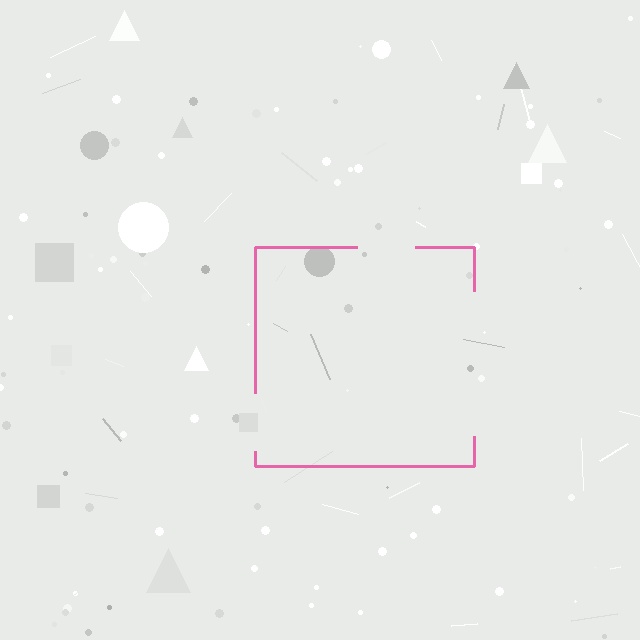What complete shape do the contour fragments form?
The contour fragments form a square.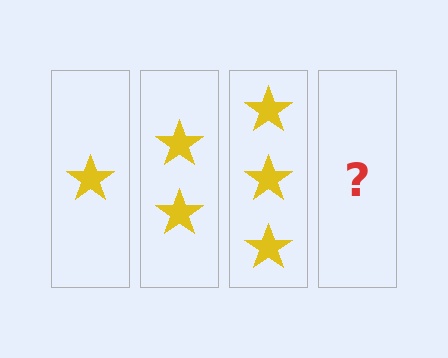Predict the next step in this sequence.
The next step is 4 stars.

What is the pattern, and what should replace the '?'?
The pattern is that each step adds one more star. The '?' should be 4 stars.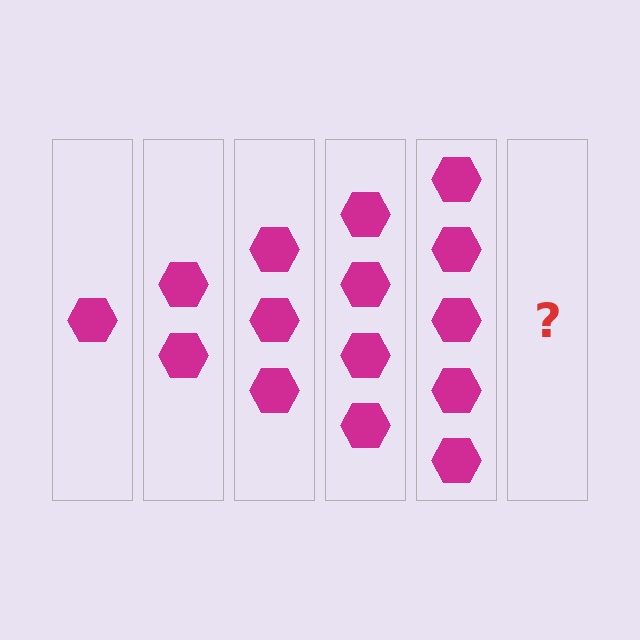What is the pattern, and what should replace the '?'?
The pattern is that each step adds one more hexagon. The '?' should be 6 hexagons.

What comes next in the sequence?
The next element should be 6 hexagons.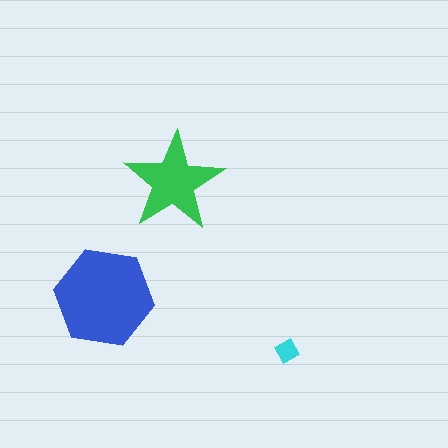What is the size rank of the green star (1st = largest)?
2nd.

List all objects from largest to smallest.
The blue hexagon, the green star, the cyan diamond.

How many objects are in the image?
There are 3 objects in the image.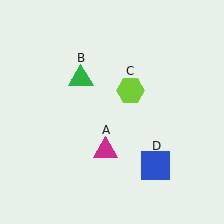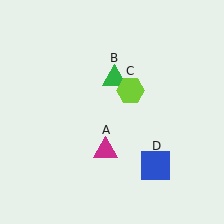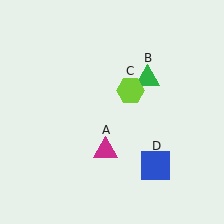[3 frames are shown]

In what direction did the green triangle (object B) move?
The green triangle (object B) moved right.